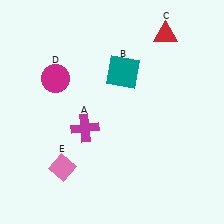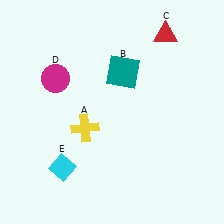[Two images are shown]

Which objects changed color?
A changed from magenta to yellow. E changed from pink to cyan.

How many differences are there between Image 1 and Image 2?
There are 2 differences between the two images.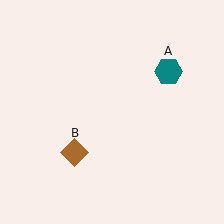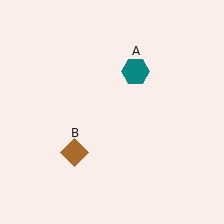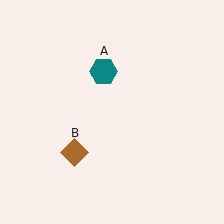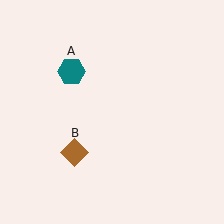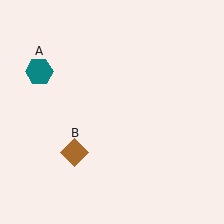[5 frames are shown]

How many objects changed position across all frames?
1 object changed position: teal hexagon (object A).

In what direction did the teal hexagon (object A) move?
The teal hexagon (object A) moved left.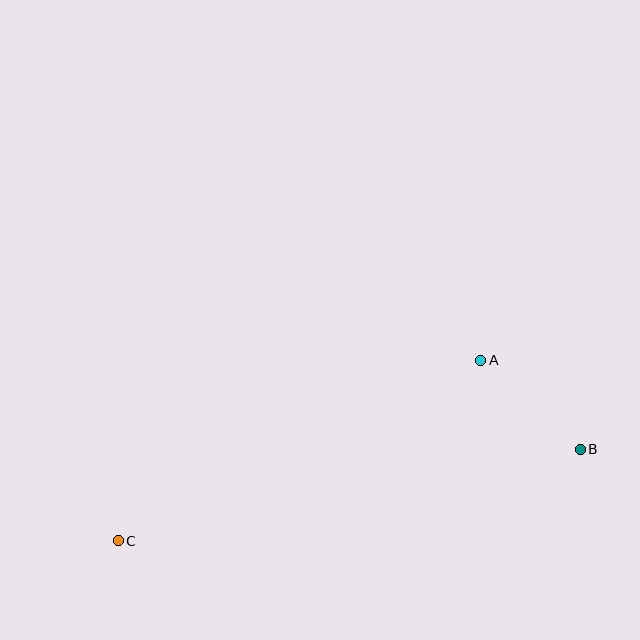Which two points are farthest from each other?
Points B and C are farthest from each other.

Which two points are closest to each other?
Points A and B are closest to each other.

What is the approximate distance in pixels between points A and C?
The distance between A and C is approximately 405 pixels.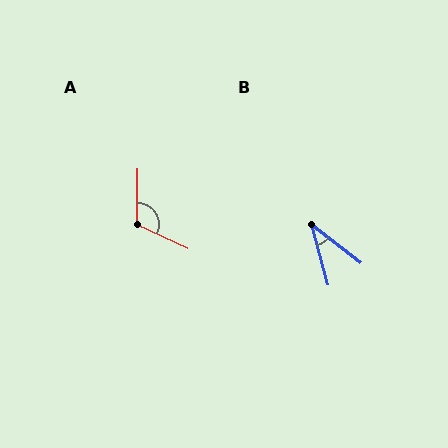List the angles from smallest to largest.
B (37°), A (115°).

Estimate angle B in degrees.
Approximately 37 degrees.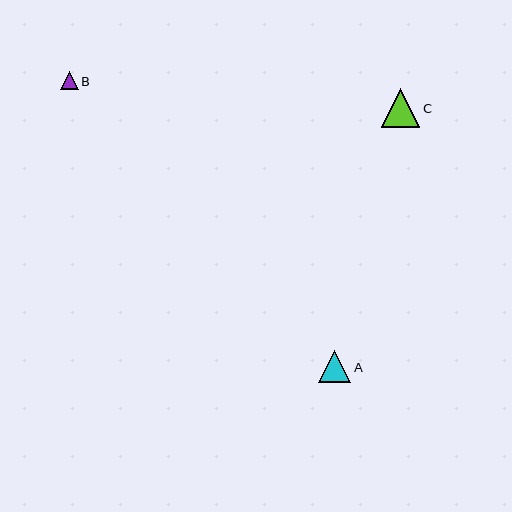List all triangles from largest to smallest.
From largest to smallest: C, A, B.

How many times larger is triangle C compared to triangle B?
Triangle C is approximately 2.2 times the size of triangle B.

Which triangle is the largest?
Triangle C is the largest with a size of approximately 39 pixels.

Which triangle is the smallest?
Triangle B is the smallest with a size of approximately 18 pixels.